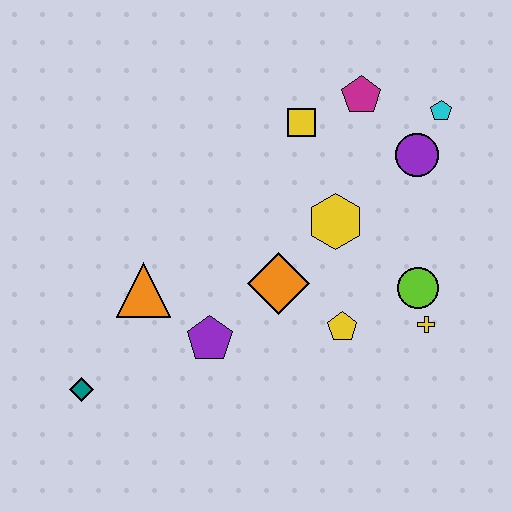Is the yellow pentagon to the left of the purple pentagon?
No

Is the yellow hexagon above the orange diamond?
Yes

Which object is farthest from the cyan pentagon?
The teal diamond is farthest from the cyan pentagon.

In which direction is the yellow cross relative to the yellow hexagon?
The yellow cross is below the yellow hexagon.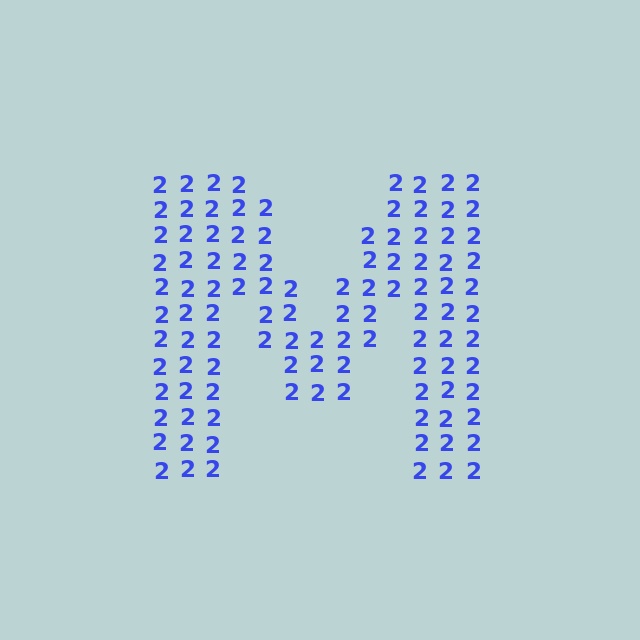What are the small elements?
The small elements are digit 2's.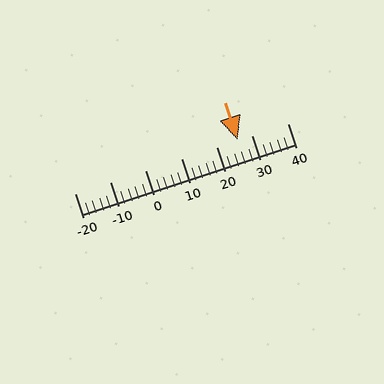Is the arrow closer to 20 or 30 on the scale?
The arrow is closer to 30.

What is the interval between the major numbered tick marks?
The major tick marks are spaced 10 units apart.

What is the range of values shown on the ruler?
The ruler shows values from -20 to 40.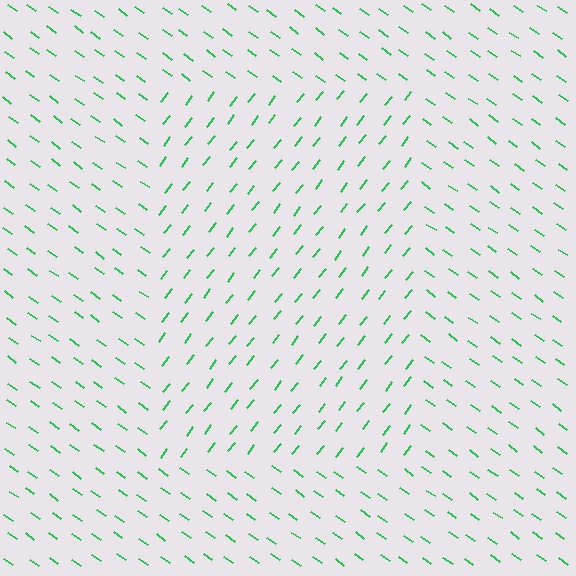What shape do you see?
I see a rectangle.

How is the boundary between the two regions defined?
The boundary is defined purely by a change in line orientation (approximately 87 degrees difference). All lines are the same color and thickness.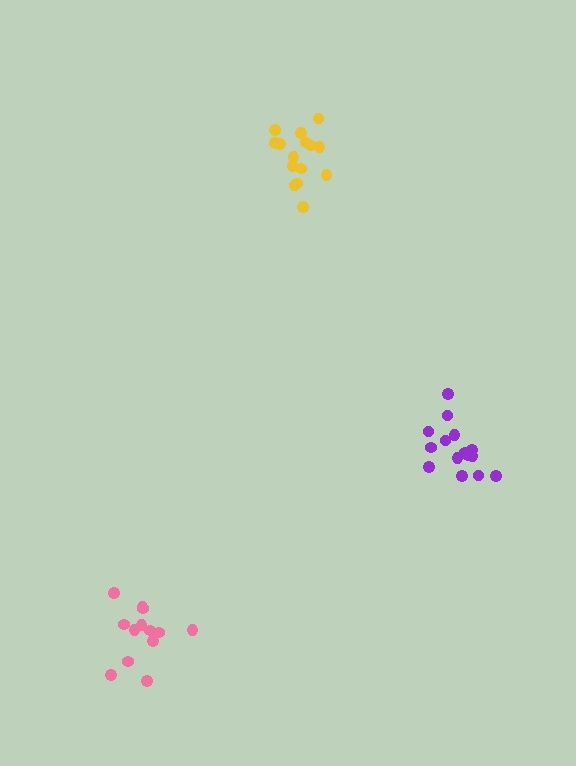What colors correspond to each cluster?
The clusters are colored: purple, yellow, pink.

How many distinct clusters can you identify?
There are 3 distinct clusters.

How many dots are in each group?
Group 1: 15 dots, Group 2: 15 dots, Group 3: 13 dots (43 total).